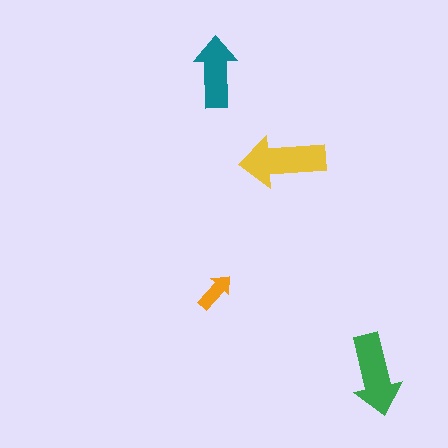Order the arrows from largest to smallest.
the yellow one, the green one, the teal one, the orange one.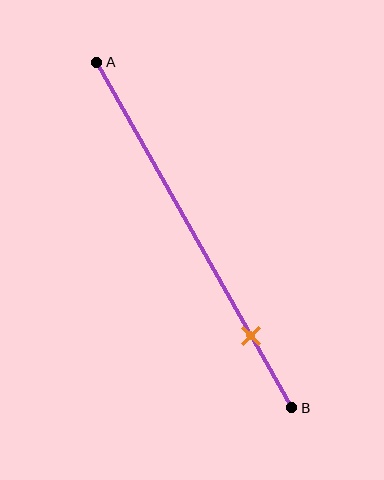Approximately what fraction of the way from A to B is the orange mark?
The orange mark is approximately 80% of the way from A to B.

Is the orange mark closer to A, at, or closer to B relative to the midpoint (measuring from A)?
The orange mark is closer to point B than the midpoint of segment AB.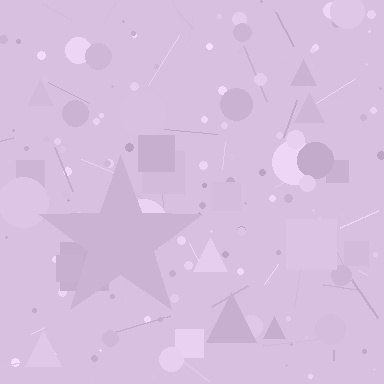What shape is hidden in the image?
A star is hidden in the image.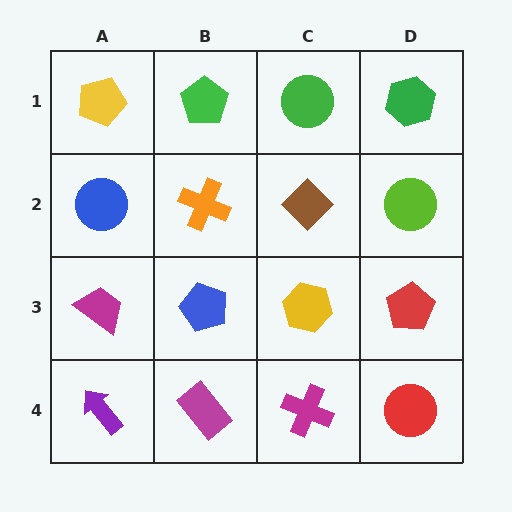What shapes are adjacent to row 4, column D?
A red pentagon (row 3, column D), a magenta cross (row 4, column C).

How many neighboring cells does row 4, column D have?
2.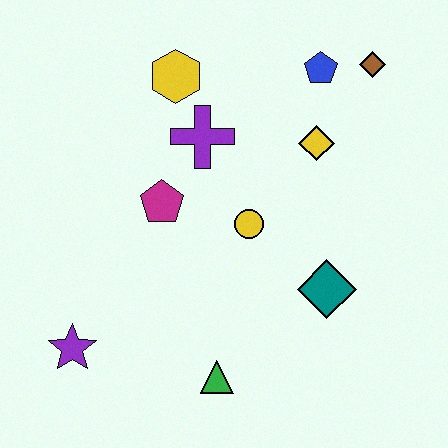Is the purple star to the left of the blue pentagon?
Yes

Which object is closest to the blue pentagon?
The brown diamond is closest to the blue pentagon.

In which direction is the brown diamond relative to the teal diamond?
The brown diamond is above the teal diamond.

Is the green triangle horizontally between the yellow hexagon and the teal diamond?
Yes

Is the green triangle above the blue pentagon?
No